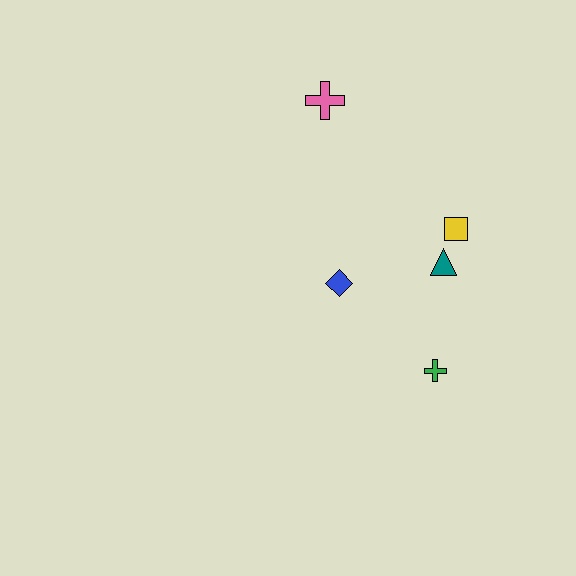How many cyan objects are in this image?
There are no cyan objects.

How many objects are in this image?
There are 5 objects.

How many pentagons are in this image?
There are no pentagons.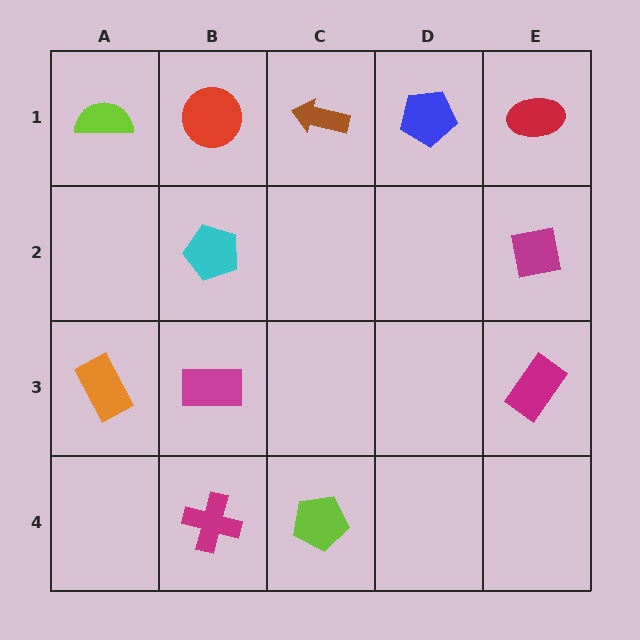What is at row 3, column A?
An orange rectangle.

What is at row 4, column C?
A lime pentagon.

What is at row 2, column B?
A cyan pentagon.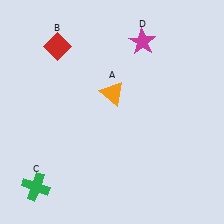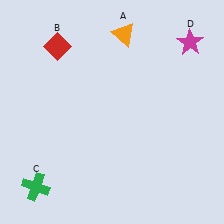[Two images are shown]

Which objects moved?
The objects that moved are: the orange triangle (A), the magenta star (D).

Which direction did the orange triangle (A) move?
The orange triangle (A) moved up.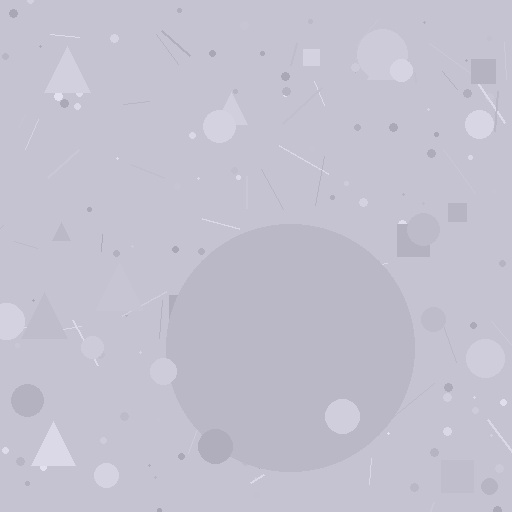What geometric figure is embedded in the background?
A circle is embedded in the background.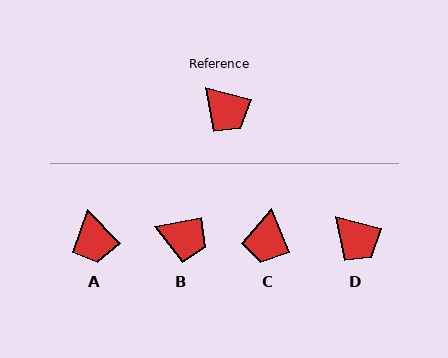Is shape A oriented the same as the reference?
No, it is off by about 30 degrees.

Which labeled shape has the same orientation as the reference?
D.